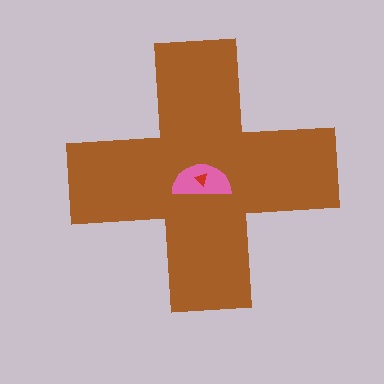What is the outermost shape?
The brown cross.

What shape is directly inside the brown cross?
The pink semicircle.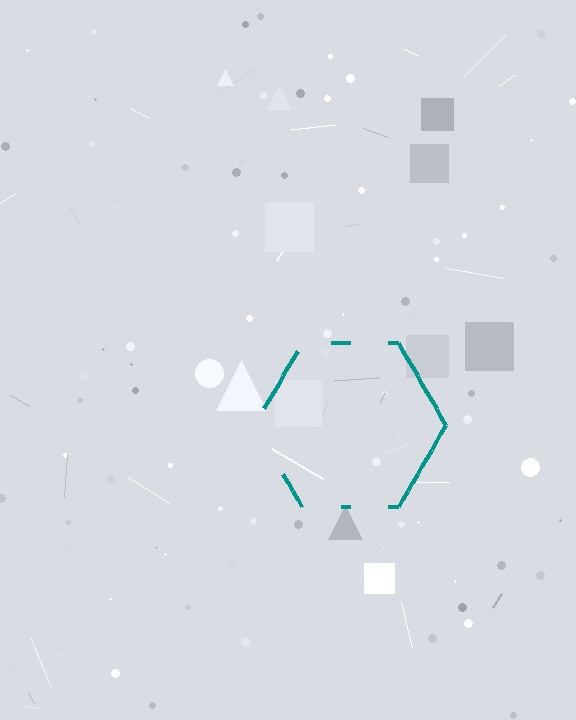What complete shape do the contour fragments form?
The contour fragments form a hexagon.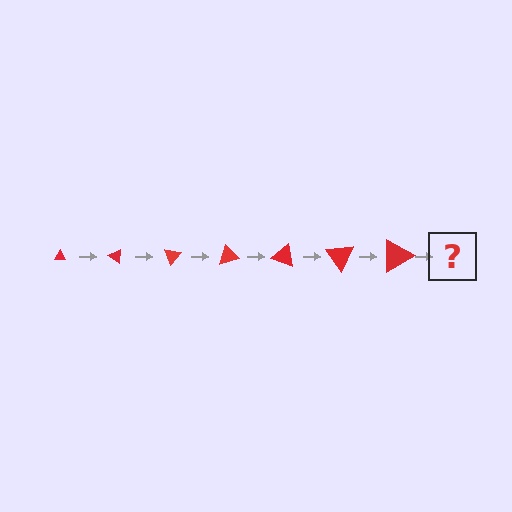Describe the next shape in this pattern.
It should be a triangle, larger than the previous one and rotated 245 degrees from the start.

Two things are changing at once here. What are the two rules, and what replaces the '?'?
The two rules are that the triangle grows larger each step and it rotates 35 degrees each step. The '?' should be a triangle, larger than the previous one and rotated 245 degrees from the start.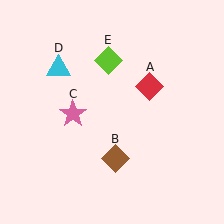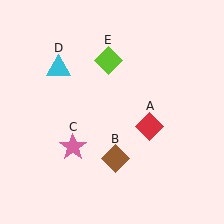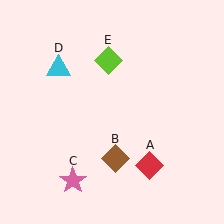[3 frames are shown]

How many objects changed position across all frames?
2 objects changed position: red diamond (object A), pink star (object C).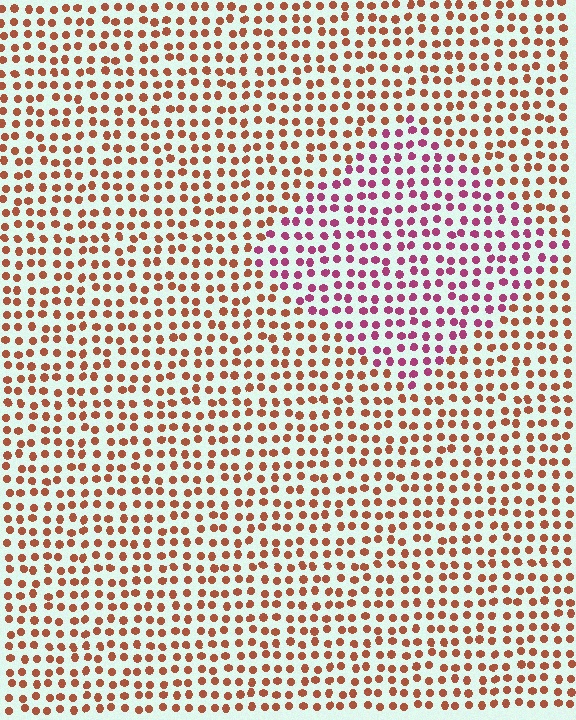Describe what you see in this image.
The image is filled with small brown elements in a uniform arrangement. A diamond-shaped region is visible where the elements are tinted to a slightly different hue, forming a subtle color boundary.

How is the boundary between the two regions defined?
The boundary is defined purely by a slight shift in hue (about 47 degrees). Spacing, size, and orientation are identical on both sides.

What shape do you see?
I see a diamond.